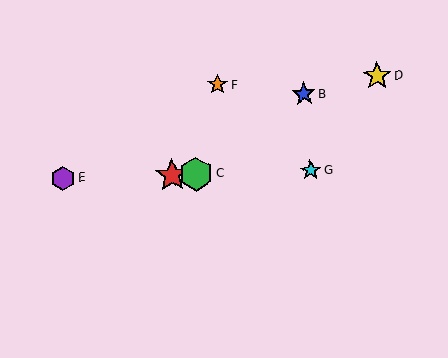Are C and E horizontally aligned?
Yes, both are at y≈174.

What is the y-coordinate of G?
Object G is at y≈171.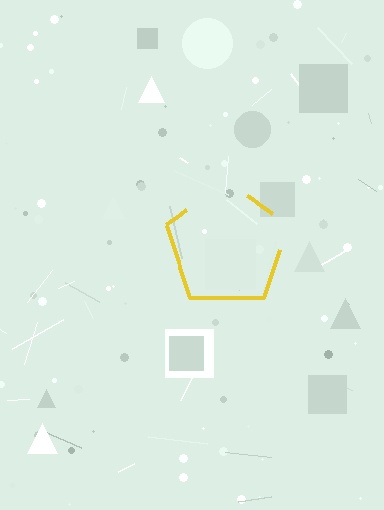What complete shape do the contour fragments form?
The contour fragments form a pentagon.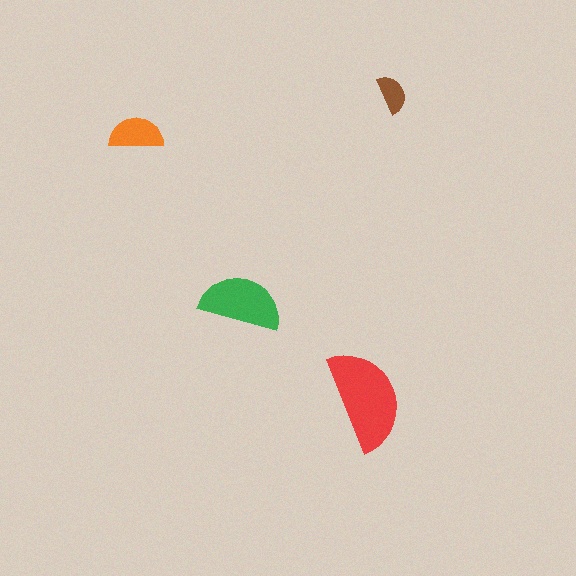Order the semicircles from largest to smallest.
the red one, the green one, the orange one, the brown one.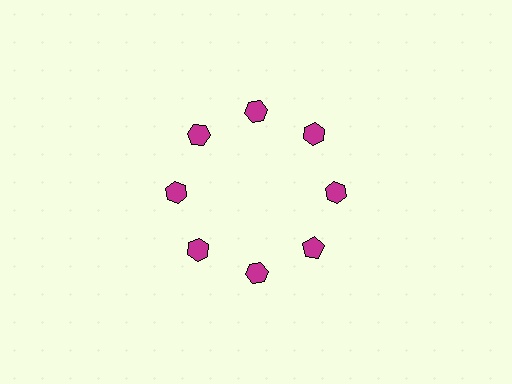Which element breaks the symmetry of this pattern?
The magenta pentagon at roughly the 4 o'clock position breaks the symmetry. All other shapes are magenta hexagons.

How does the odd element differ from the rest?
It has a different shape: pentagon instead of hexagon.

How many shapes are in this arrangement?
There are 8 shapes arranged in a ring pattern.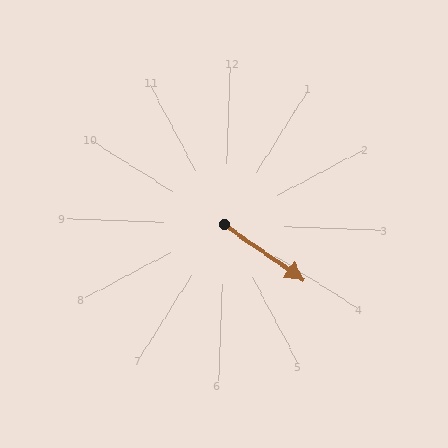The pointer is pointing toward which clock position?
Roughly 4 o'clock.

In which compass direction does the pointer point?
Southeast.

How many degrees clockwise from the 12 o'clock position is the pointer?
Approximately 123 degrees.